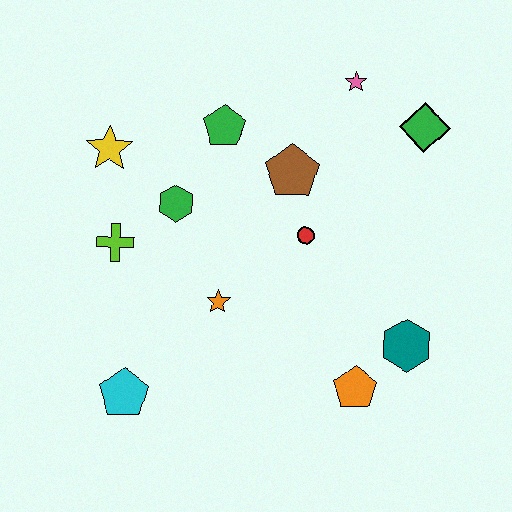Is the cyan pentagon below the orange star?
Yes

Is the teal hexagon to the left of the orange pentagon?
No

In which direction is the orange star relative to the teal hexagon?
The orange star is to the left of the teal hexagon.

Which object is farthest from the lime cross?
The green diamond is farthest from the lime cross.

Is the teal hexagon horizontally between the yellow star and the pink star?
No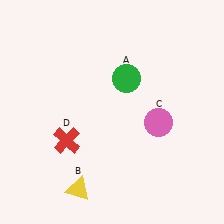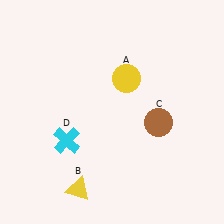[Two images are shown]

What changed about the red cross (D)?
In Image 1, D is red. In Image 2, it changed to cyan.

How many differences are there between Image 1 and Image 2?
There are 3 differences between the two images.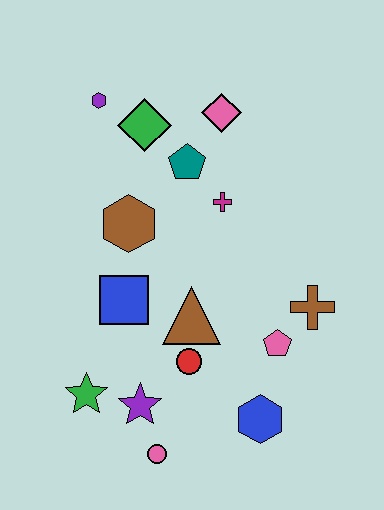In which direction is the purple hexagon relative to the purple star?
The purple hexagon is above the purple star.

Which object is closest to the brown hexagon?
The blue square is closest to the brown hexagon.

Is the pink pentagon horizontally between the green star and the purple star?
No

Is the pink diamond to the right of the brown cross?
No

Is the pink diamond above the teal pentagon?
Yes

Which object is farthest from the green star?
The pink diamond is farthest from the green star.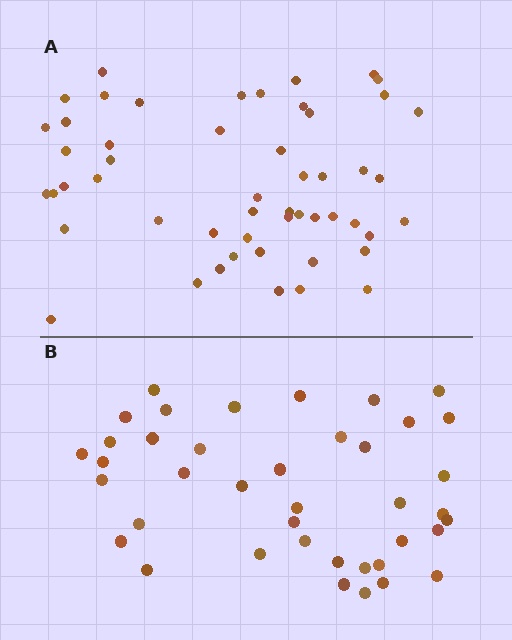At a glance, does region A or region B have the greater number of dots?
Region A (the top region) has more dots.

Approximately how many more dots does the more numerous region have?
Region A has roughly 12 or so more dots than region B.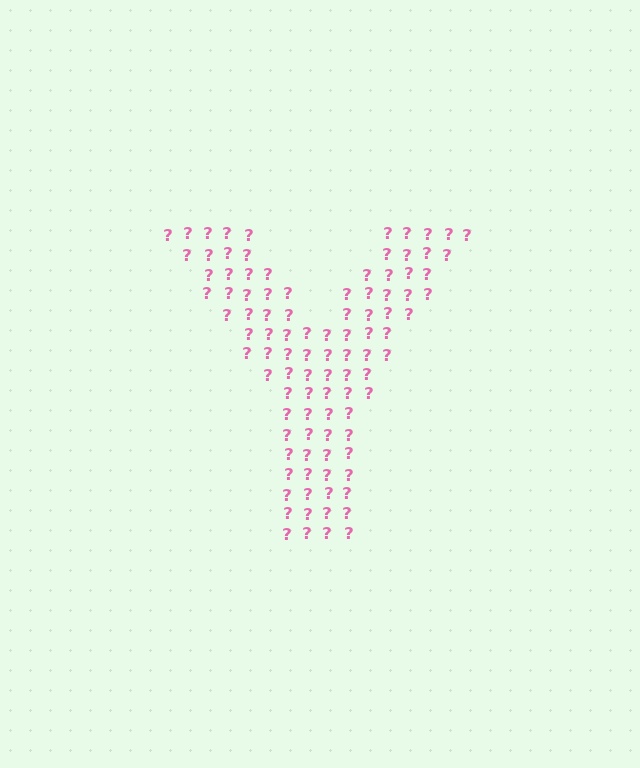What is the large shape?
The large shape is the letter Y.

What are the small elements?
The small elements are question marks.